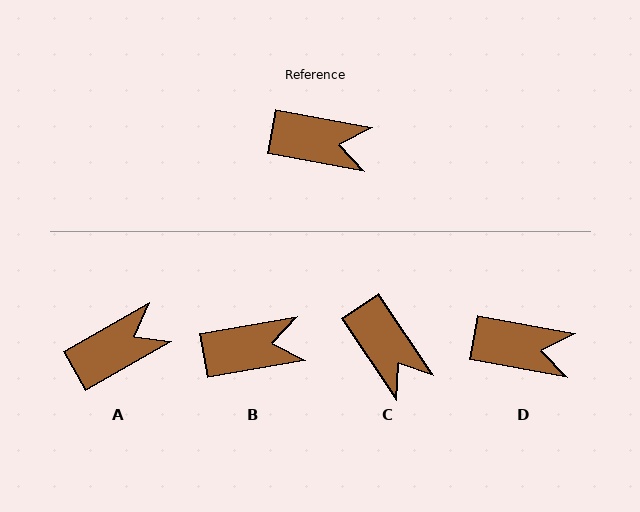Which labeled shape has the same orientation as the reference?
D.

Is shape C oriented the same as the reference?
No, it is off by about 46 degrees.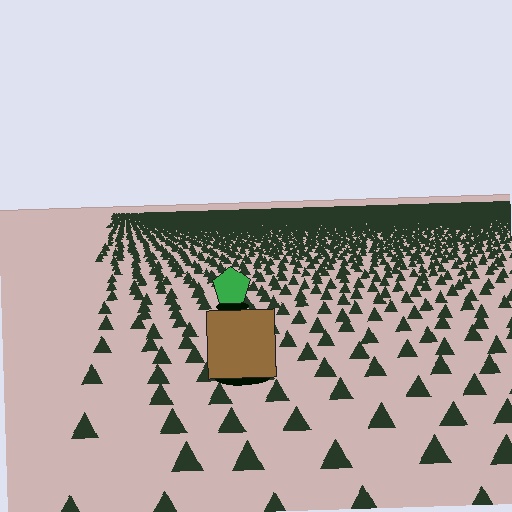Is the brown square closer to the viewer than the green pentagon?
Yes. The brown square is closer — you can tell from the texture gradient: the ground texture is coarser near it.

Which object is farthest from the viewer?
The green pentagon is farthest from the viewer. It appears smaller and the ground texture around it is denser.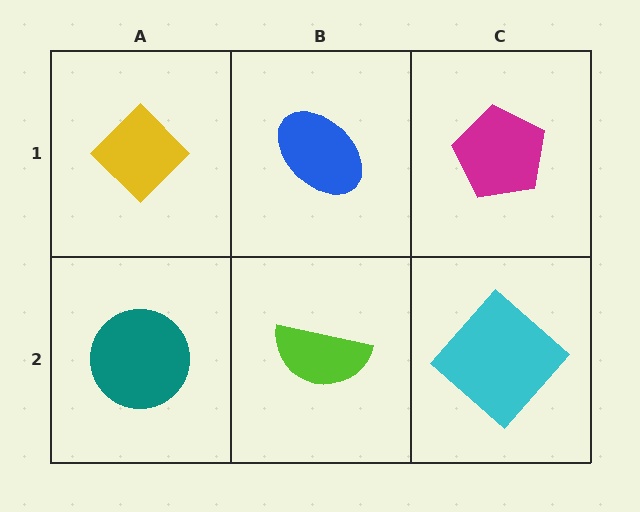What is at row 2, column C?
A cyan diamond.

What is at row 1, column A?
A yellow diamond.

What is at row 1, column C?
A magenta pentagon.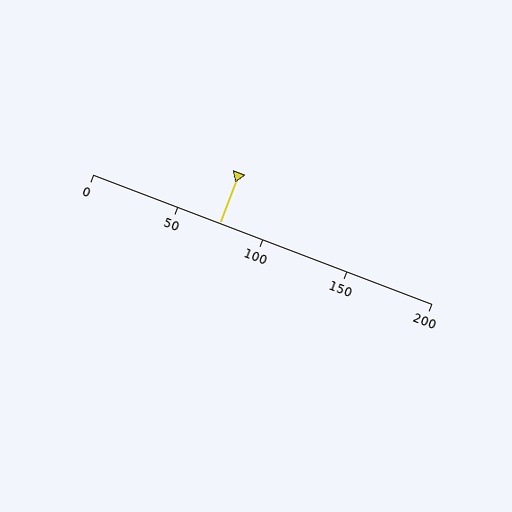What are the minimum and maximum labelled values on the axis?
The axis runs from 0 to 200.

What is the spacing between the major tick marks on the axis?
The major ticks are spaced 50 apart.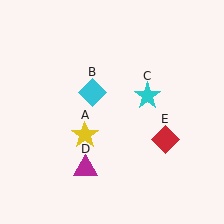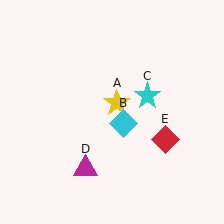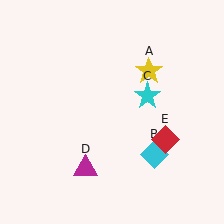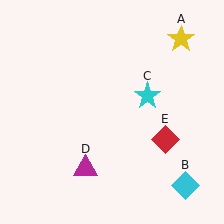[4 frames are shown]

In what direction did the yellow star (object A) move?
The yellow star (object A) moved up and to the right.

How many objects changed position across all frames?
2 objects changed position: yellow star (object A), cyan diamond (object B).